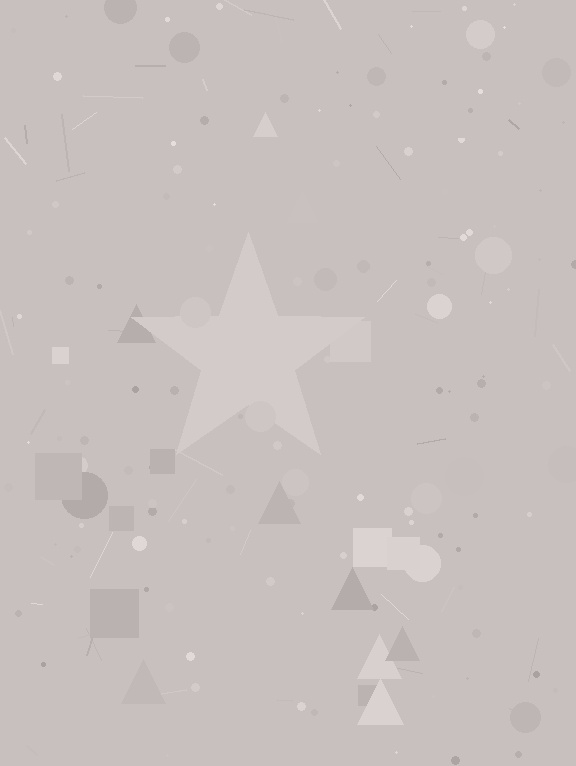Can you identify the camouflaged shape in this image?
The camouflaged shape is a star.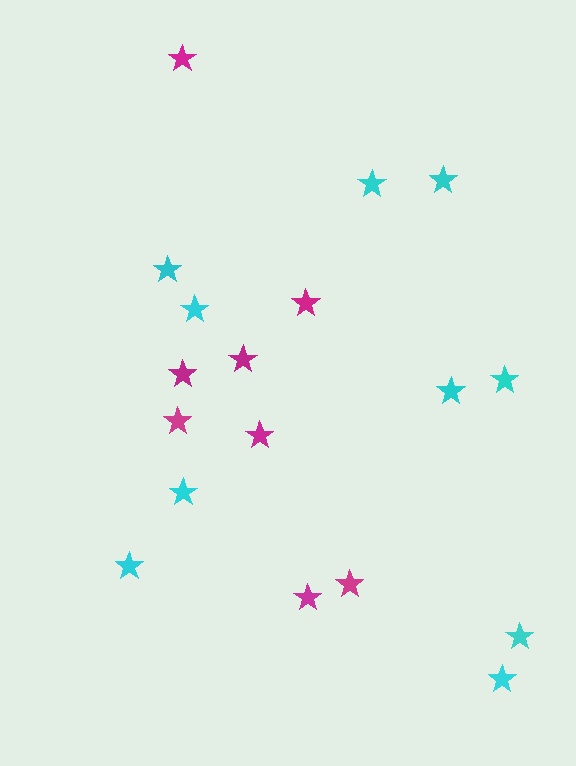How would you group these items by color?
There are 2 groups: one group of cyan stars (10) and one group of magenta stars (8).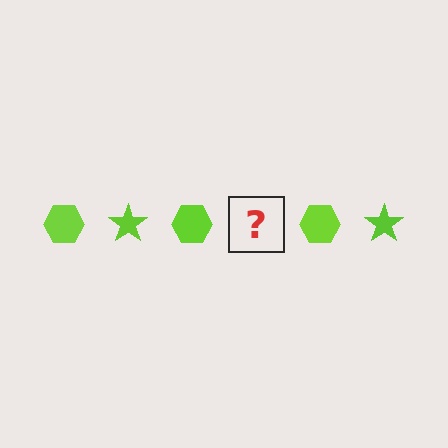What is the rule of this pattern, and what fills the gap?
The rule is that the pattern cycles through hexagon, star shapes in lime. The gap should be filled with a lime star.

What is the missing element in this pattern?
The missing element is a lime star.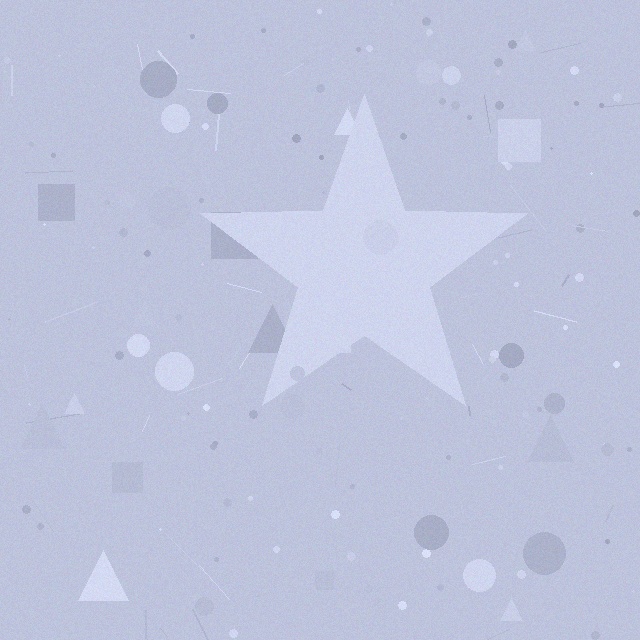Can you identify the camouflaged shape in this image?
The camouflaged shape is a star.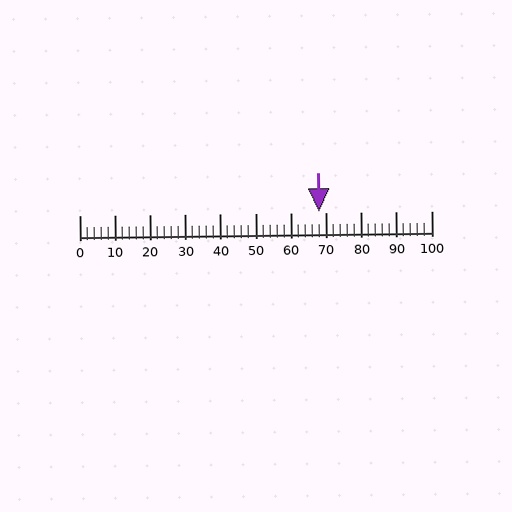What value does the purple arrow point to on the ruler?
The purple arrow points to approximately 68.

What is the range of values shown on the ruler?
The ruler shows values from 0 to 100.